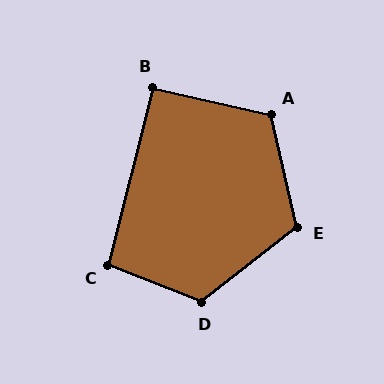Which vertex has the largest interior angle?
D, at approximately 120 degrees.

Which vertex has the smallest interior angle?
B, at approximately 92 degrees.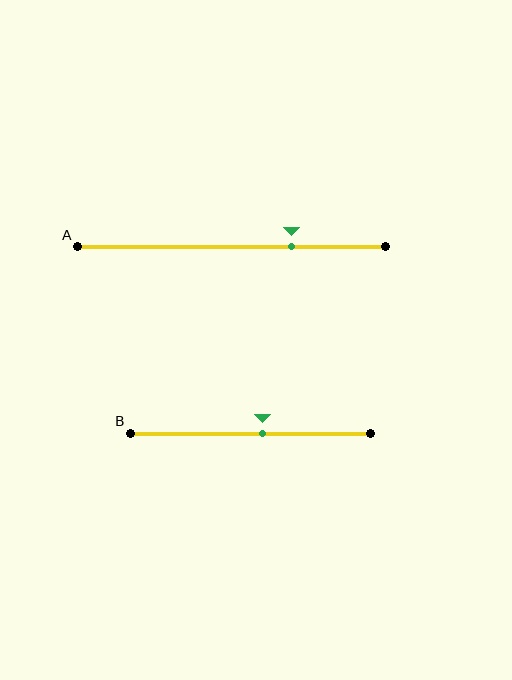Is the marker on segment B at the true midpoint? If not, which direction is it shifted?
No, the marker on segment B is shifted to the right by about 5% of the segment length.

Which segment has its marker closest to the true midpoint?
Segment B has its marker closest to the true midpoint.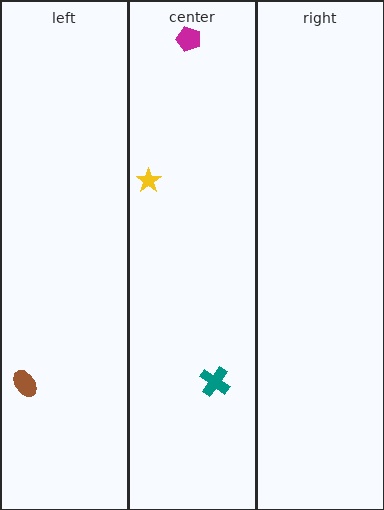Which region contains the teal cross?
The center region.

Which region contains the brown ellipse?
The left region.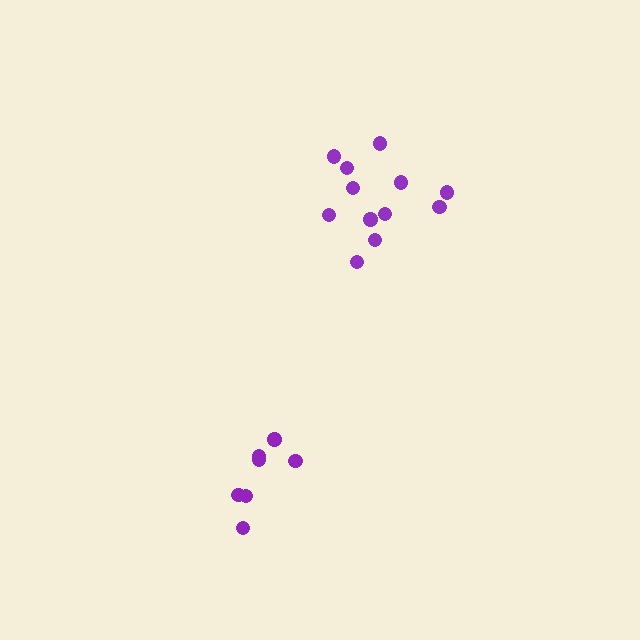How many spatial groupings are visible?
There are 2 spatial groupings.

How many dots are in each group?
Group 1: 12 dots, Group 2: 7 dots (19 total).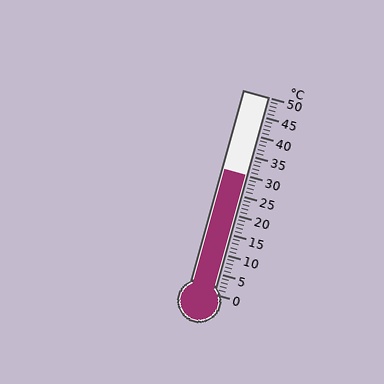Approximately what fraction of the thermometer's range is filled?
The thermometer is filled to approximately 60% of its range.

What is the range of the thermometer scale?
The thermometer scale ranges from 0°C to 50°C.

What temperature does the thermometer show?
The thermometer shows approximately 30°C.